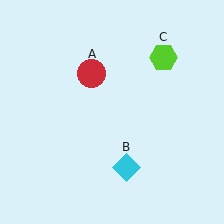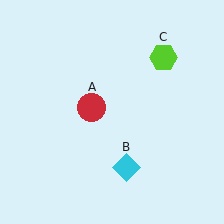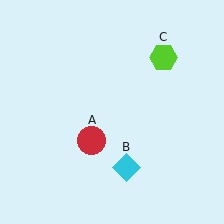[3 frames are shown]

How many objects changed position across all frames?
1 object changed position: red circle (object A).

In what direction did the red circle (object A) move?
The red circle (object A) moved down.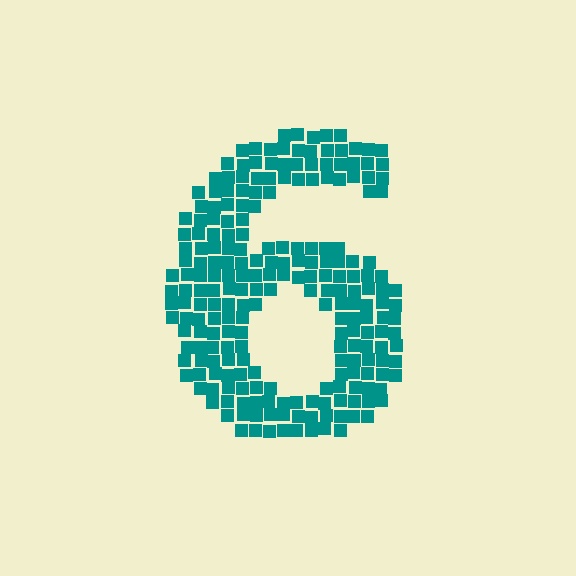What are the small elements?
The small elements are squares.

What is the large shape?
The large shape is the digit 6.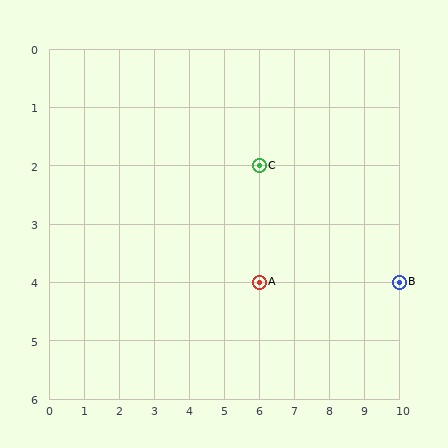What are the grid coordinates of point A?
Point A is at grid coordinates (6, 4).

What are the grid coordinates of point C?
Point C is at grid coordinates (6, 2).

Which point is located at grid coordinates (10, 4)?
Point B is at (10, 4).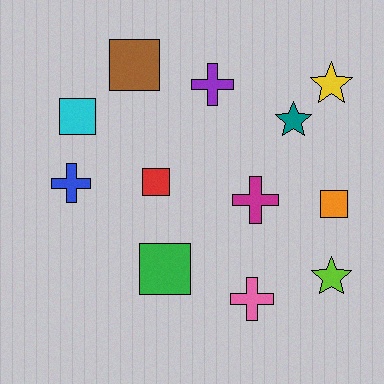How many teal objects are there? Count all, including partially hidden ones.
There is 1 teal object.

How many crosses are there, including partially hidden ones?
There are 4 crosses.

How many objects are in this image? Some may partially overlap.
There are 12 objects.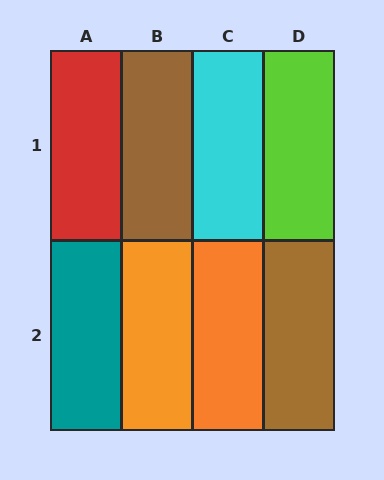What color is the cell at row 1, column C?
Cyan.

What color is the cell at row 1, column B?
Brown.